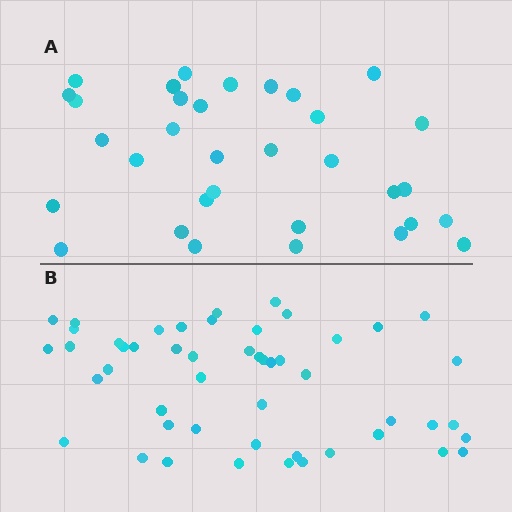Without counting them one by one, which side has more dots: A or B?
Region B (the bottom region) has more dots.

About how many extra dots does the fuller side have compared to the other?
Region B has approximately 15 more dots than region A.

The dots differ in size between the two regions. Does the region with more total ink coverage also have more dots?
No. Region A has more total ink coverage because its dots are larger, but region B actually contains more individual dots. Total area can be misleading — the number of items is what matters here.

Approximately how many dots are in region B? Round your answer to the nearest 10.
About 50 dots.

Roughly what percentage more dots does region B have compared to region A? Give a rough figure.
About 50% more.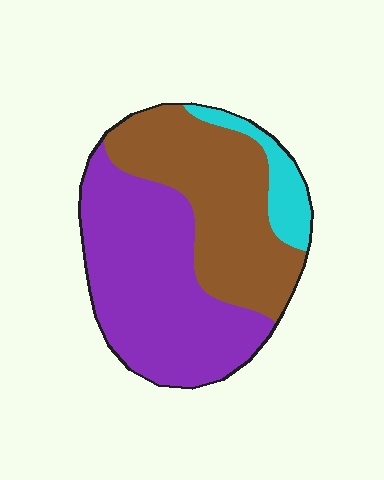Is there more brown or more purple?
Purple.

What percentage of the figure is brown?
Brown takes up about two fifths (2/5) of the figure.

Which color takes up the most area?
Purple, at roughly 50%.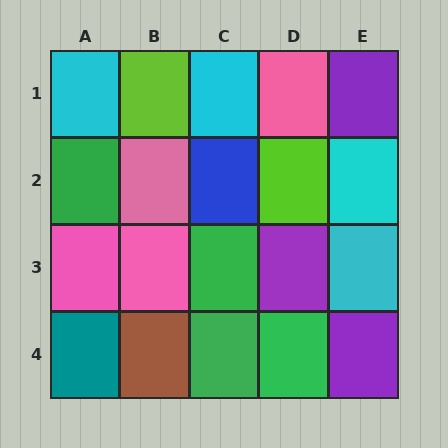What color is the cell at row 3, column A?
Pink.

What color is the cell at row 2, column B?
Pink.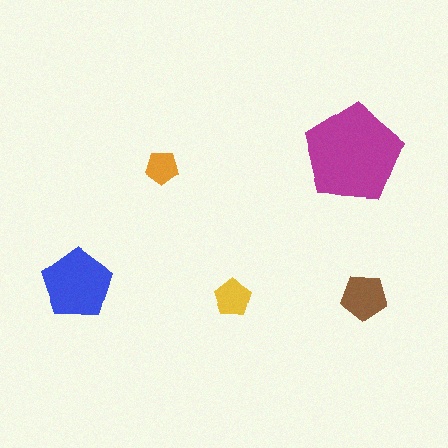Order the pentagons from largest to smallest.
the magenta one, the blue one, the brown one, the yellow one, the orange one.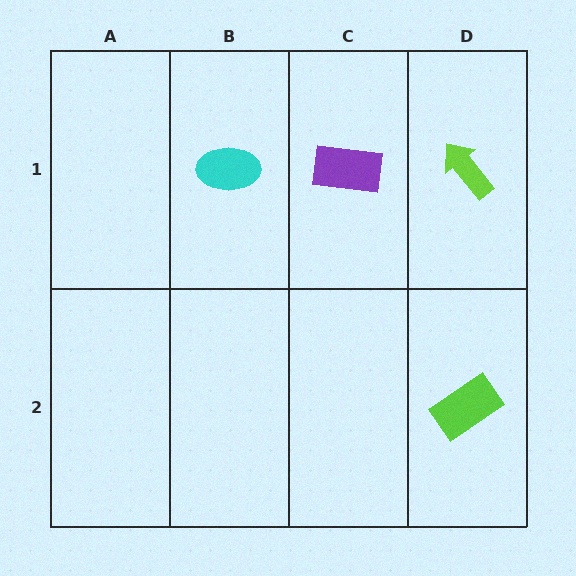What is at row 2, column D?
A lime rectangle.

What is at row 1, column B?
A cyan ellipse.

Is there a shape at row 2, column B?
No, that cell is empty.